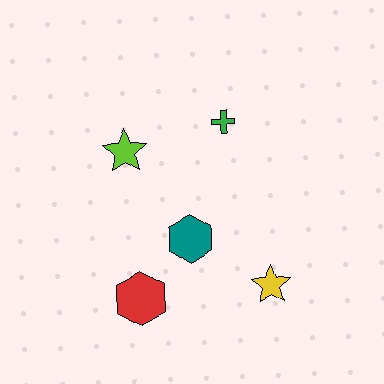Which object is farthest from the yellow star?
The lime star is farthest from the yellow star.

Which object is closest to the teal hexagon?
The red hexagon is closest to the teal hexagon.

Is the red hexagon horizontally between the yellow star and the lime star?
Yes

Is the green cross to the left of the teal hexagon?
No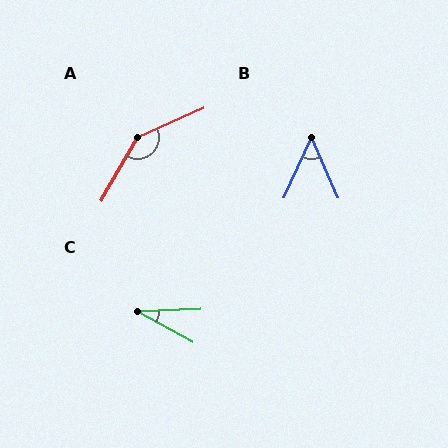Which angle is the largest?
A, at approximately 144 degrees.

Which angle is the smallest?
C, at approximately 31 degrees.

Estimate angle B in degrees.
Approximately 48 degrees.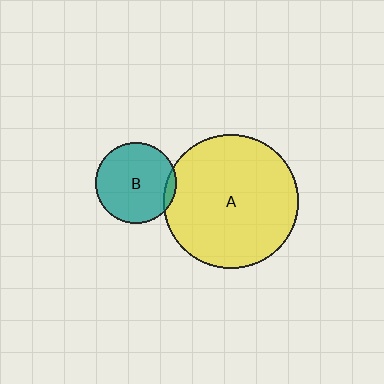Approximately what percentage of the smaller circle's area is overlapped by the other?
Approximately 5%.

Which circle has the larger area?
Circle A (yellow).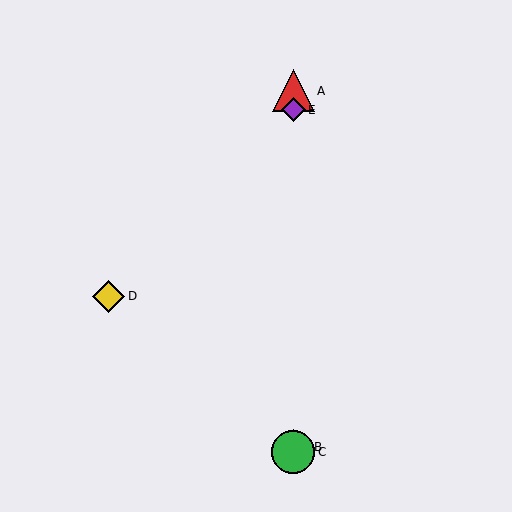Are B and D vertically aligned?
No, B is at x≈293 and D is at x≈109.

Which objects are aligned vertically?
Objects A, B, C, E are aligned vertically.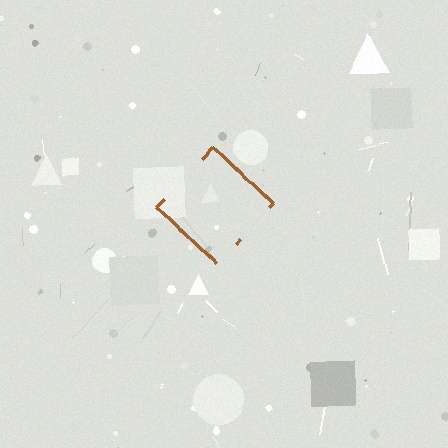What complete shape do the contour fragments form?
The contour fragments form a diamond.